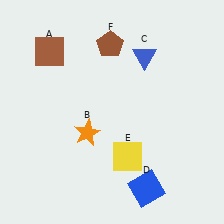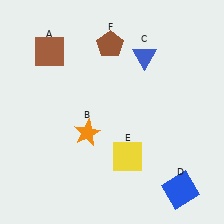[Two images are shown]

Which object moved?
The blue square (D) moved right.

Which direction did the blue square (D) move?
The blue square (D) moved right.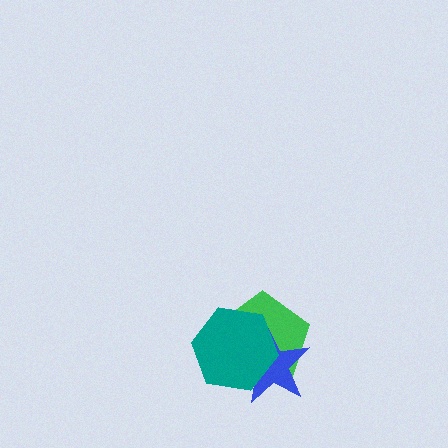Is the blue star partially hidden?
Yes, it is partially covered by another shape.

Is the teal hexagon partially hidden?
No, no other shape covers it.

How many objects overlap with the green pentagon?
2 objects overlap with the green pentagon.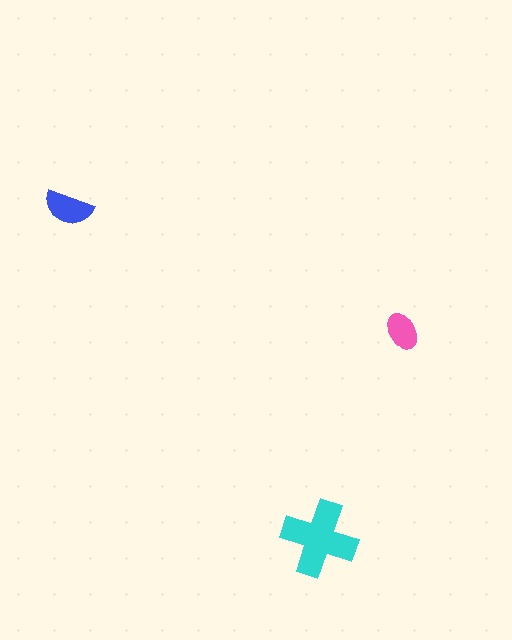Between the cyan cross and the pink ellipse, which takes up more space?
The cyan cross.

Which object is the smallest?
The pink ellipse.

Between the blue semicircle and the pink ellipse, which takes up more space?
The blue semicircle.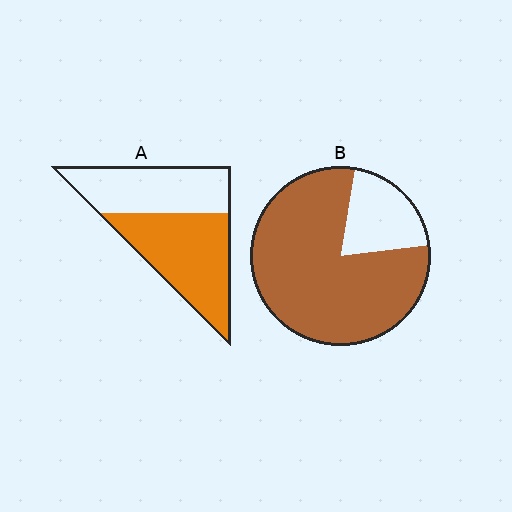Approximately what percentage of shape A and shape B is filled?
A is approximately 55% and B is approximately 80%.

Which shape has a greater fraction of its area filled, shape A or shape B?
Shape B.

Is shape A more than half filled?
Yes.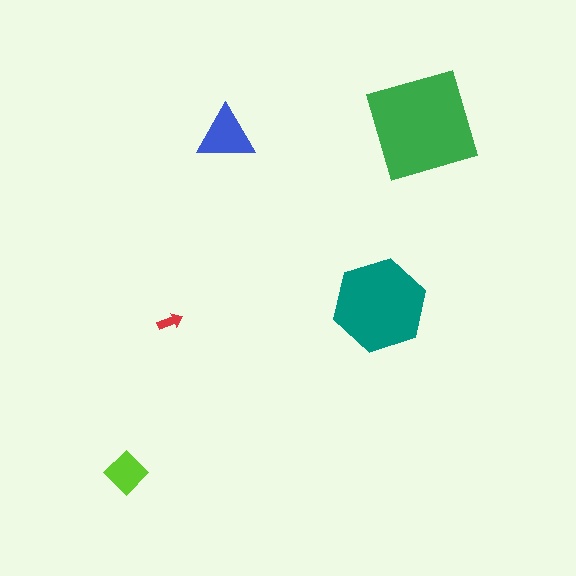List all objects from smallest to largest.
The red arrow, the lime diamond, the blue triangle, the teal hexagon, the green square.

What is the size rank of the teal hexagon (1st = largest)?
2nd.